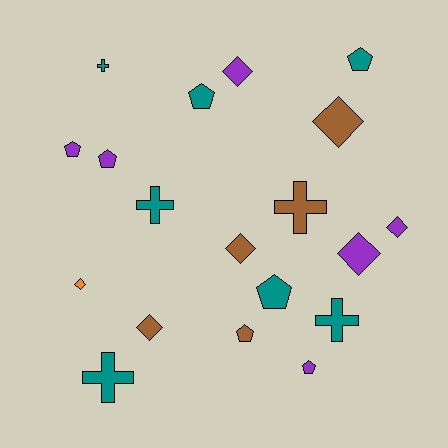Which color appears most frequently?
Teal, with 7 objects.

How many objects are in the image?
There are 19 objects.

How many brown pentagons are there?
There is 1 brown pentagon.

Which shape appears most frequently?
Diamond, with 7 objects.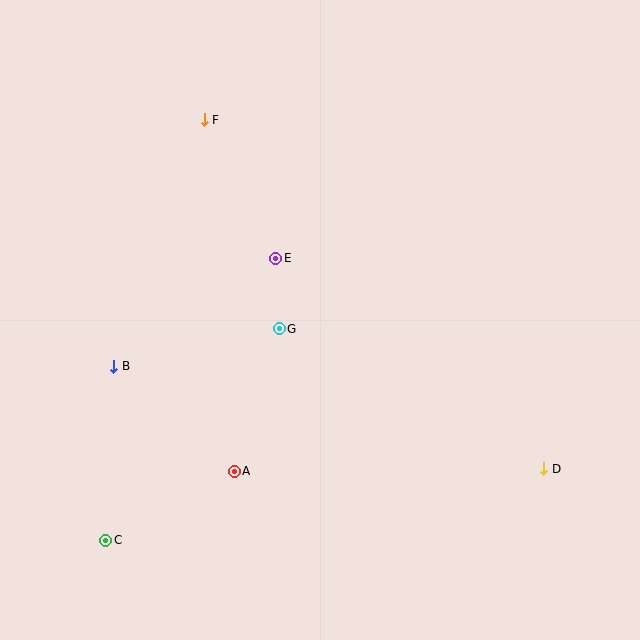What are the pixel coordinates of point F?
Point F is at (204, 120).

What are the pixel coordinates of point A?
Point A is at (234, 471).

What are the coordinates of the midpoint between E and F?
The midpoint between E and F is at (240, 189).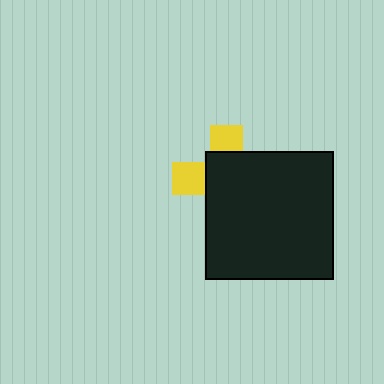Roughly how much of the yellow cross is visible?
A small part of it is visible (roughly 33%).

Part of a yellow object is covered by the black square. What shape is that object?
It is a cross.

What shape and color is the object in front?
The object in front is a black square.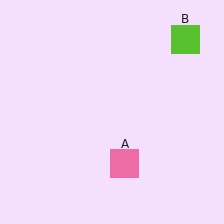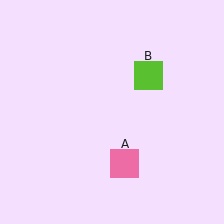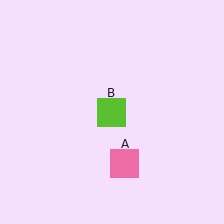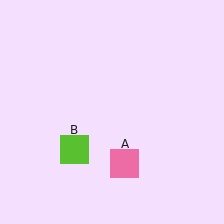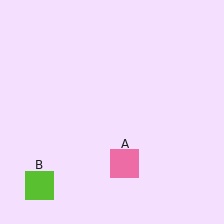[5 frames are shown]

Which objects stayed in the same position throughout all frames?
Pink square (object A) remained stationary.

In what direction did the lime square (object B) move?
The lime square (object B) moved down and to the left.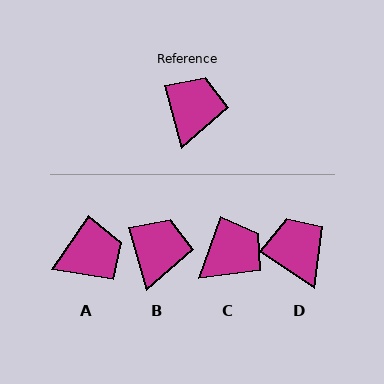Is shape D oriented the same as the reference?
No, it is off by about 40 degrees.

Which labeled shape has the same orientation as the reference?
B.